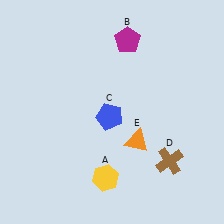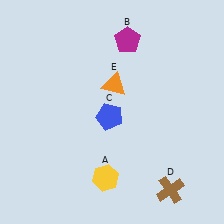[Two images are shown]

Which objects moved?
The objects that moved are: the brown cross (D), the orange triangle (E).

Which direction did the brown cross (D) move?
The brown cross (D) moved down.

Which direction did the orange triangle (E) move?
The orange triangle (E) moved up.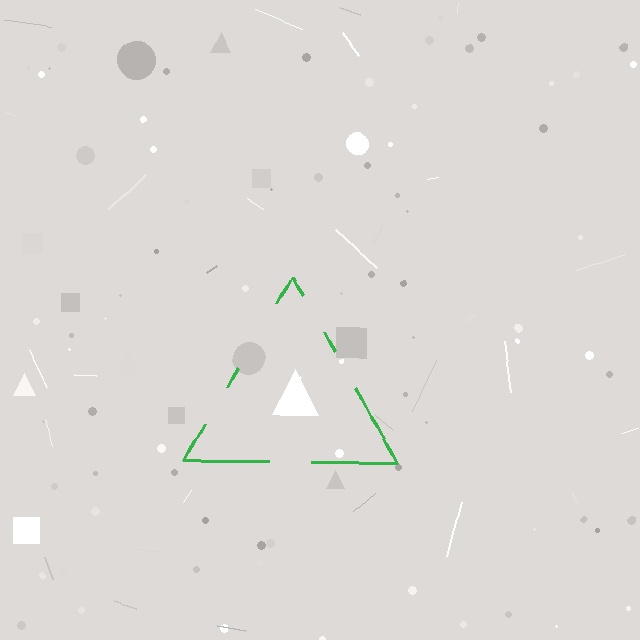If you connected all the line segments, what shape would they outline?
They would outline a triangle.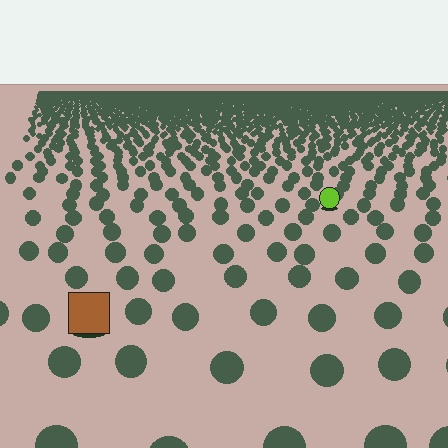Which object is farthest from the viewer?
The lime circle is farthest from the viewer. It appears smaller and the ground texture around it is denser.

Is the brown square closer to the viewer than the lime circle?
Yes. The brown square is closer — you can tell from the texture gradient: the ground texture is coarser near it.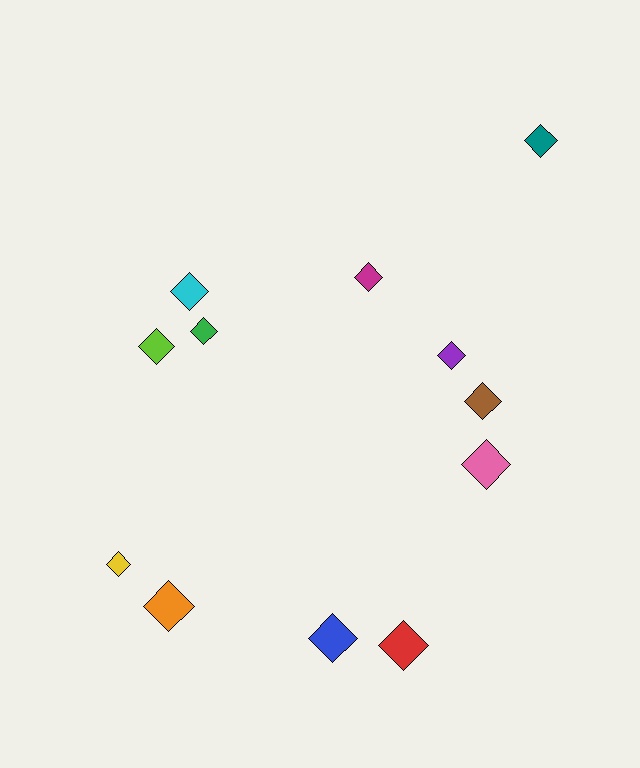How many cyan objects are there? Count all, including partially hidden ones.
There is 1 cyan object.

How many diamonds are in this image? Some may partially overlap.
There are 12 diamonds.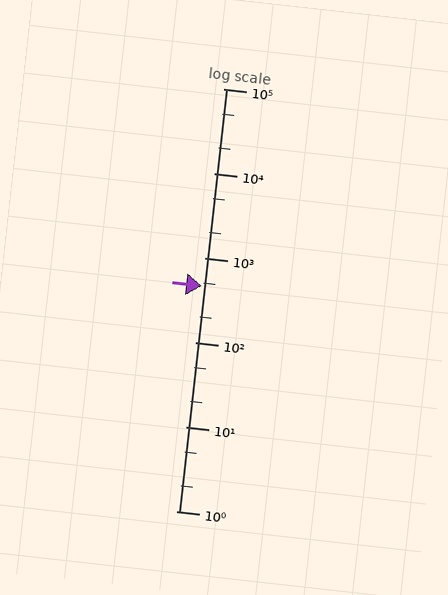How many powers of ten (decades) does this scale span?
The scale spans 5 decades, from 1 to 100000.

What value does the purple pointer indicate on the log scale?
The pointer indicates approximately 460.